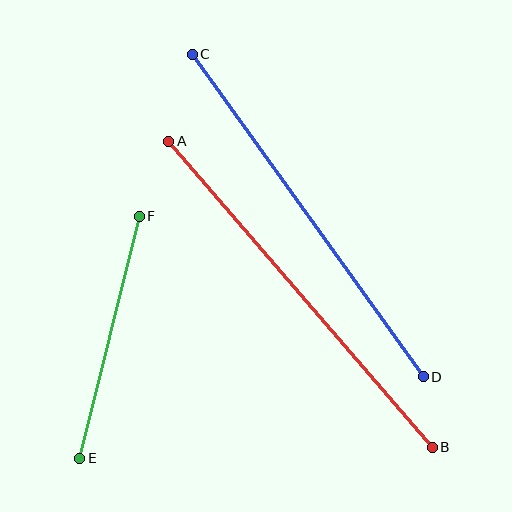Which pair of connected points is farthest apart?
Points A and B are farthest apart.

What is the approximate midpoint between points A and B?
The midpoint is at approximately (301, 294) pixels.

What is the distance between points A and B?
The distance is approximately 404 pixels.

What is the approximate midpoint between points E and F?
The midpoint is at approximately (109, 337) pixels.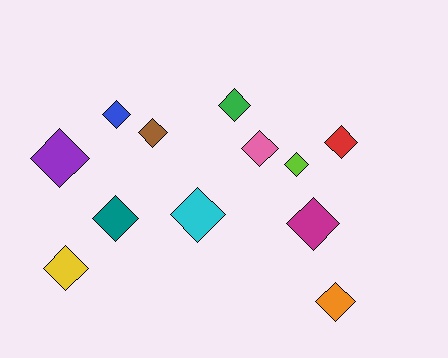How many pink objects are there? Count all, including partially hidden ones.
There is 1 pink object.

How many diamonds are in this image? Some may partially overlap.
There are 12 diamonds.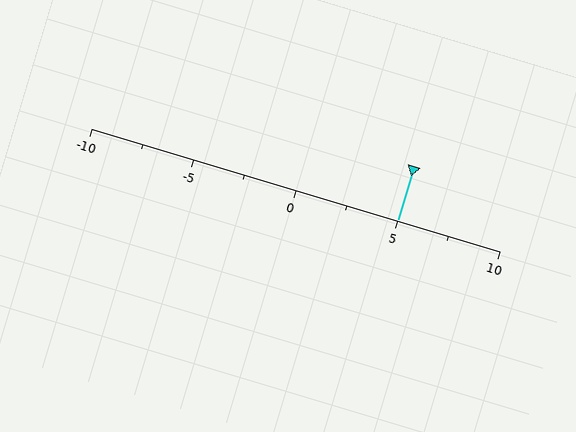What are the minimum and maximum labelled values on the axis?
The axis runs from -10 to 10.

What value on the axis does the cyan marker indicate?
The marker indicates approximately 5.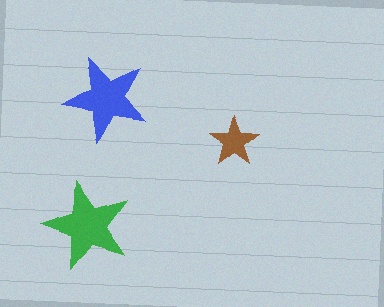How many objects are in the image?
There are 3 objects in the image.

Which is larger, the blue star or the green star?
The green one.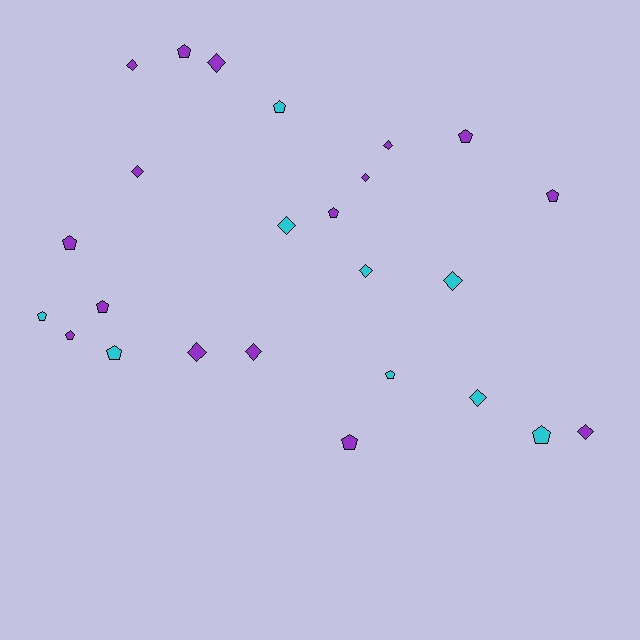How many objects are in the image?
There are 25 objects.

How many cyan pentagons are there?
There are 5 cyan pentagons.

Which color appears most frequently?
Purple, with 16 objects.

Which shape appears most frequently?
Pentagon, with 13 objects.